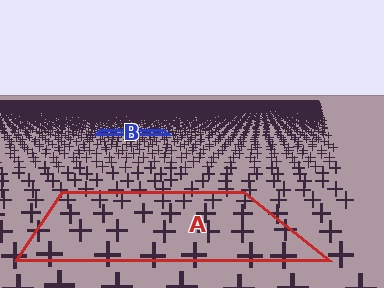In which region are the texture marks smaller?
The texture marks are smaller in region B, because it is farther away.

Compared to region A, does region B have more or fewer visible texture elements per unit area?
Region B has more texture elements per unit area — they are packed more densely because it is farther away.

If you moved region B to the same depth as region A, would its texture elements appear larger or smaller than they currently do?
They would appear larger. At a closer depth, the same texture elements are projected at a bigger on-screen size.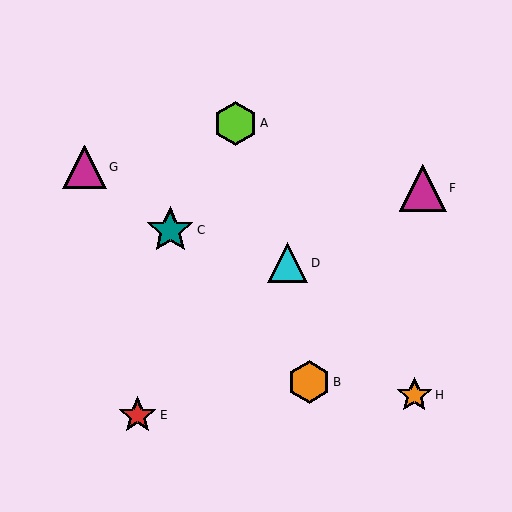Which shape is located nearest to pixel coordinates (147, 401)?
The red star (labeled E) at (138, 415) is nearest to that location.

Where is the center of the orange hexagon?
The center of the orange hexagon is at (309, 382).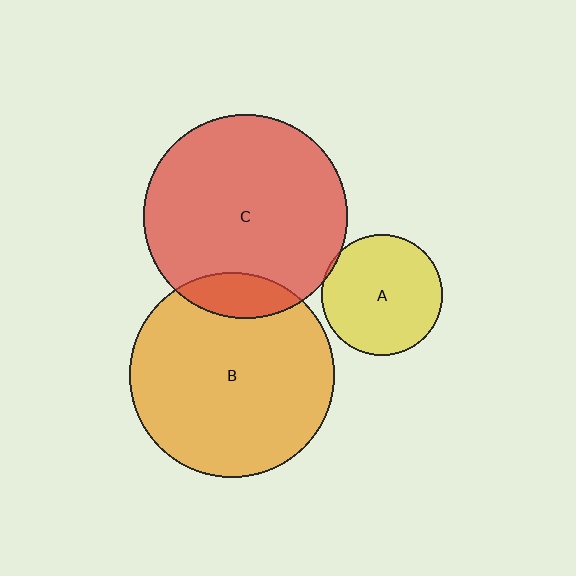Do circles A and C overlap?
Yes.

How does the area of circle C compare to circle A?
Approximately 2.8 times.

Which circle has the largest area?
Circle B (orange).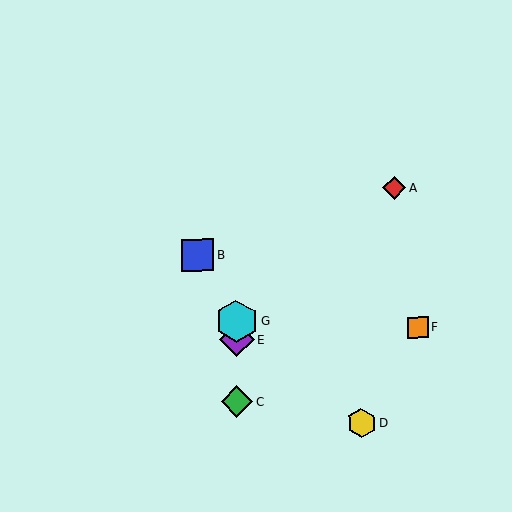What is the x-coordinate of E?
Object E is at x≈237.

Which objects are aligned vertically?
Objects C, E, G are aligned vertically.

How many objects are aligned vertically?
3 objects (C, E, G) are aligned vertically.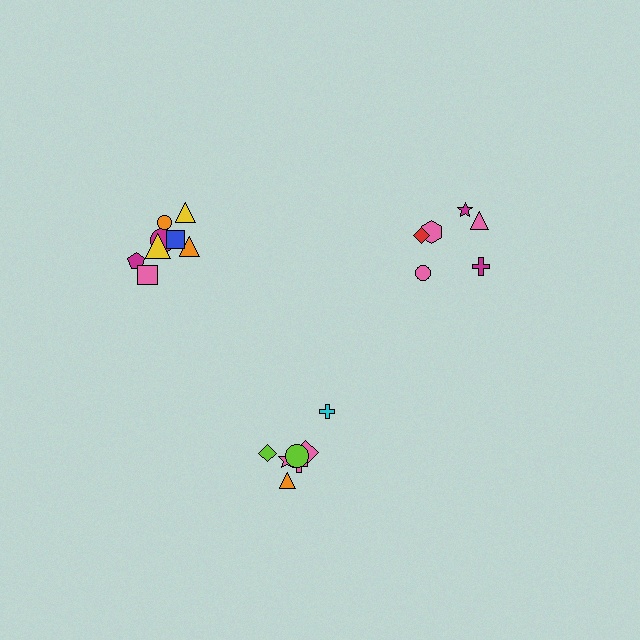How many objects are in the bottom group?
There are 7 objects.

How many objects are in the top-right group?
There are 6 objects.